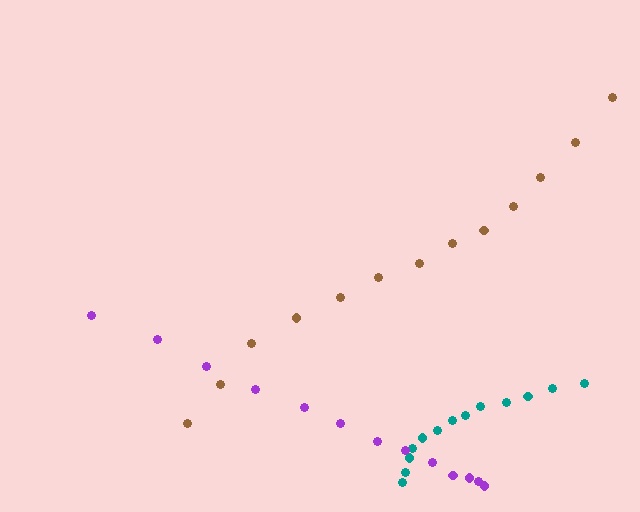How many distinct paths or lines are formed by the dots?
There are 3 distinct paths.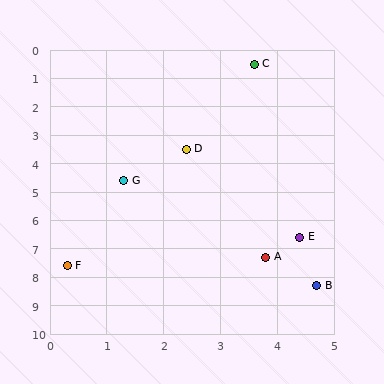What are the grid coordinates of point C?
Point C is at approximately (3.6, 0.5).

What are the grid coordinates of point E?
Point E is at approximately (4.4, 6.6).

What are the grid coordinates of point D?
Point D is at approximately (2.4, 3.5).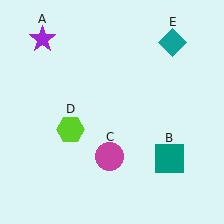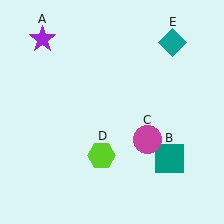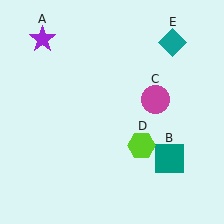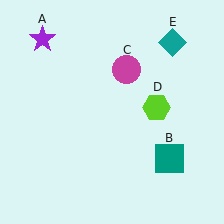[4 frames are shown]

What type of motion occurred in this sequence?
The magenta circle (object C), lime hexagon (object D) rotated counterclockwise around the center of the scene.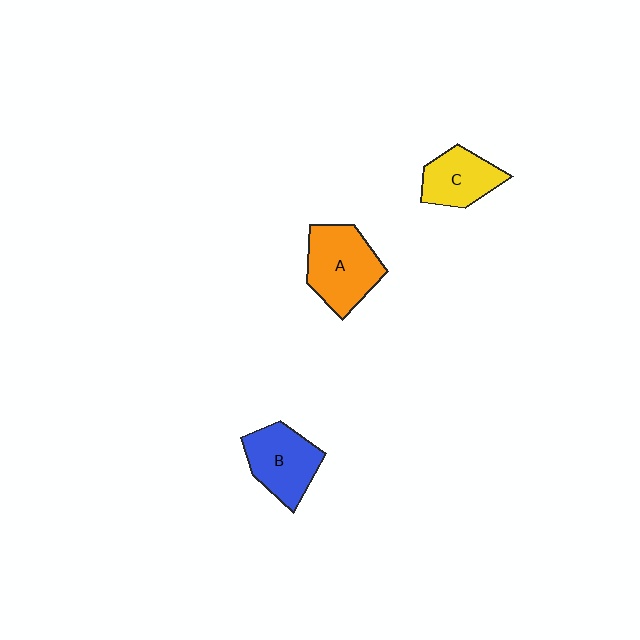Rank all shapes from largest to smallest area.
From largest to smallest: A (orange), B (blue), C (yellow).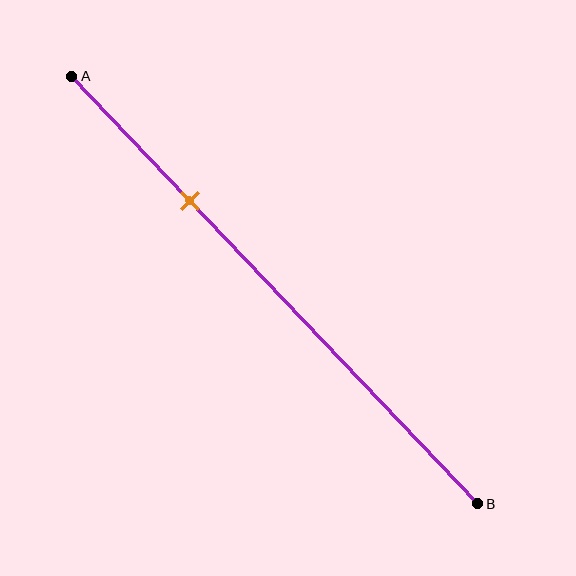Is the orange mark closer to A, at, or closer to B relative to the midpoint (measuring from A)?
The orange mark is closer to point A than the midpoint of segment AB.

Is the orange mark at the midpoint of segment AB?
No, the mark is at about 30% from A, not at the 50% midpoint.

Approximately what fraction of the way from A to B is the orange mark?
The orange mark is approximately 30% of the way from A to B.